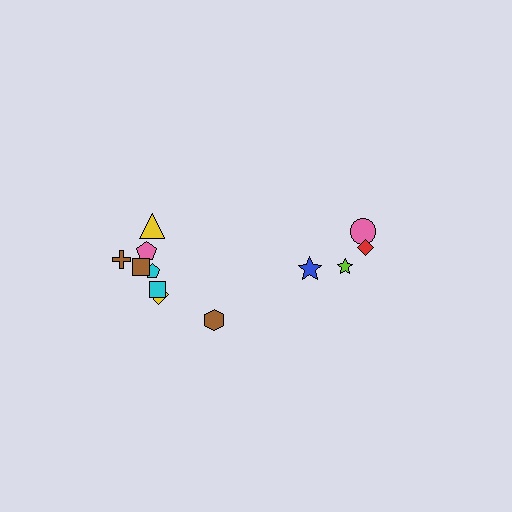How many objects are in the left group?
There are 8 objects.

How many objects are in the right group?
There are 4 objects.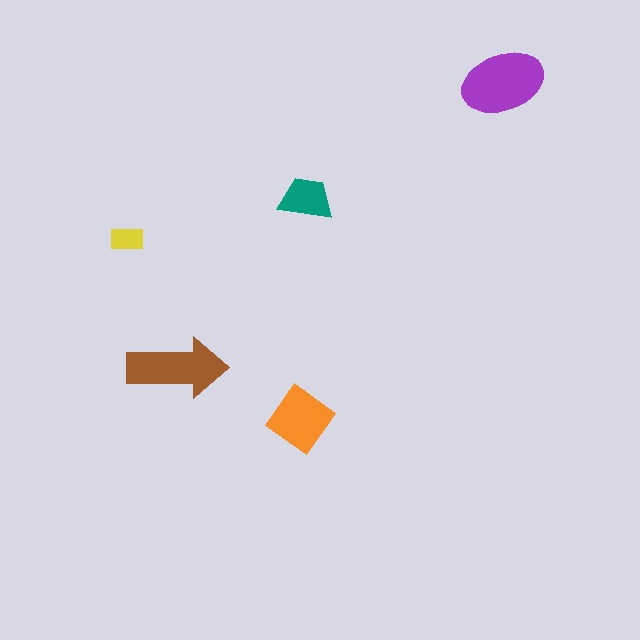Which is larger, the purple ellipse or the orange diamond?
The purple ellipse.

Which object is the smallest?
The yellow rectangle.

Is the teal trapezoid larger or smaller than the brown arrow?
Smaller.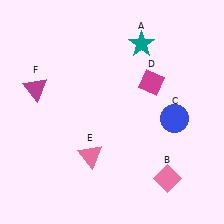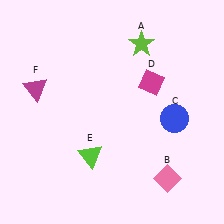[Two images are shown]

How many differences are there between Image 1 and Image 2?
There are 2 differences between the two images.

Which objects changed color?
A changed from teal to lime. E changed from pink to lime.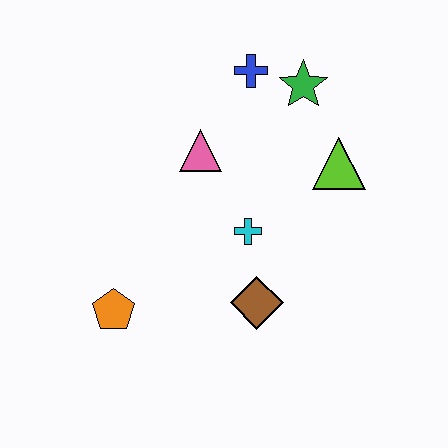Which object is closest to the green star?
The blue cross is closest to the green star.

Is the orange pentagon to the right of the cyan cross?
No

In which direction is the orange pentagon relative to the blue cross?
The orange pentagon is below the blue cross.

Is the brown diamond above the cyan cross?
No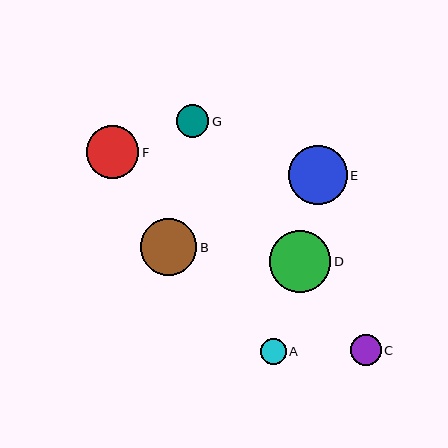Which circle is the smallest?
Circle A is the smallest with a size of approximately 26 pixels.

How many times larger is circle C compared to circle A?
Circle C is approximately 1.2 times the size of circle A.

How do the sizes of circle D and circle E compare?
Circle D and circle E are approximately the same size.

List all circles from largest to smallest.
From largest to smallest: D, E, B, F, G, C, A.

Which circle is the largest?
Circle D is the largest with a size of approximately 62 pixels.